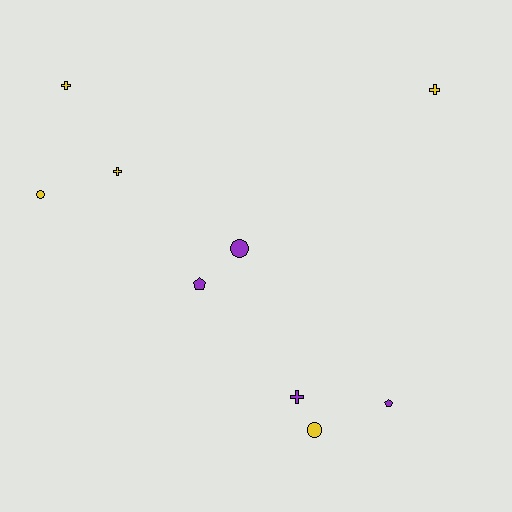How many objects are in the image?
There are 9 objects.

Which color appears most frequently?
Yellow, with 5 objects.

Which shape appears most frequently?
Cross, with 4 objects.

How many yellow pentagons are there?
There are no yellow pentagons.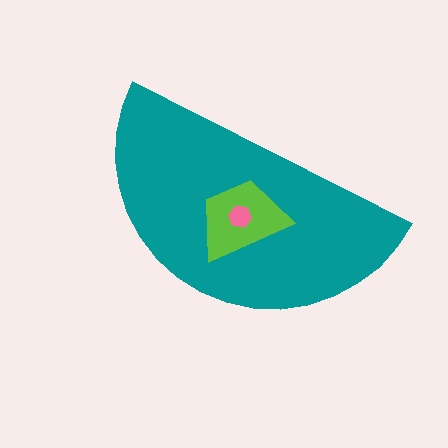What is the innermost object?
The pink hexagon.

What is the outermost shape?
The teal semicircle.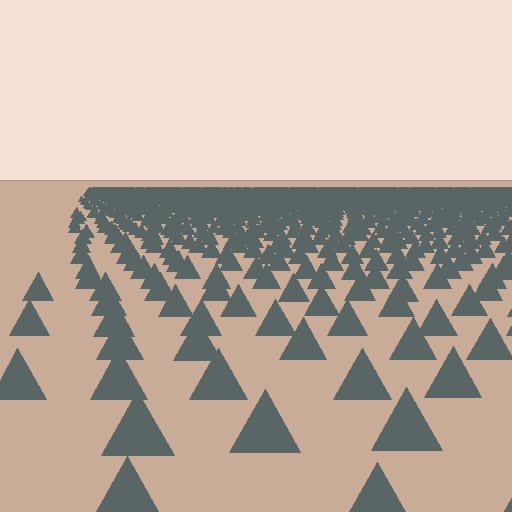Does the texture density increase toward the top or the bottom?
Density increases toward the top.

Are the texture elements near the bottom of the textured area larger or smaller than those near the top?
Larger. Near the bottom, elements are closer to the viewer and appear at a bigger on-screen size.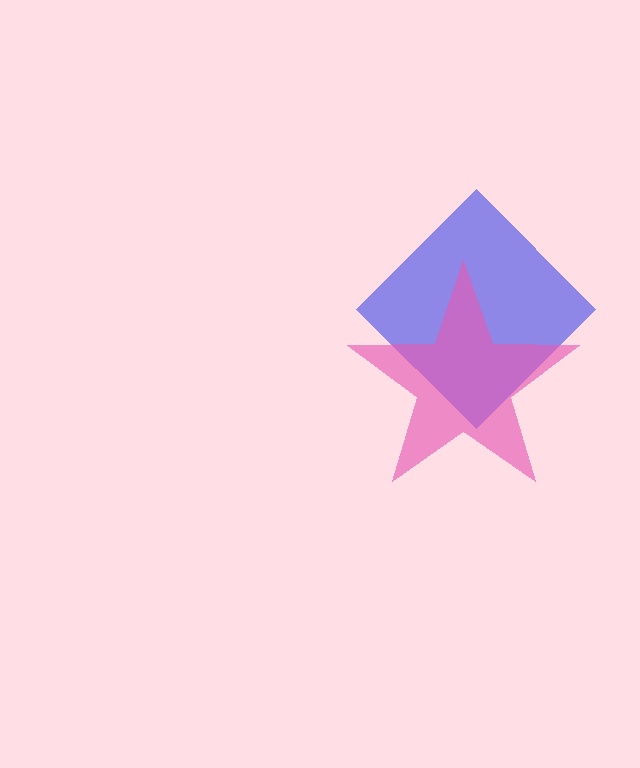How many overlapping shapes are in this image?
There are 2 overlapping shapes in the image.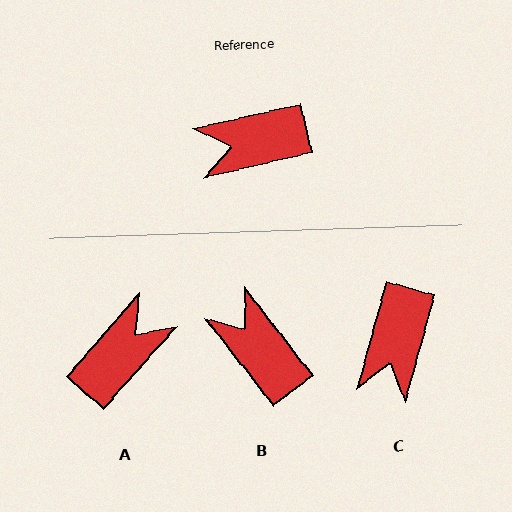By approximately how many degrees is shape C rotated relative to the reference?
Approximately 61 degrees counter-clockwise.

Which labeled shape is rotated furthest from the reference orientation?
A, about 145 degrees away.